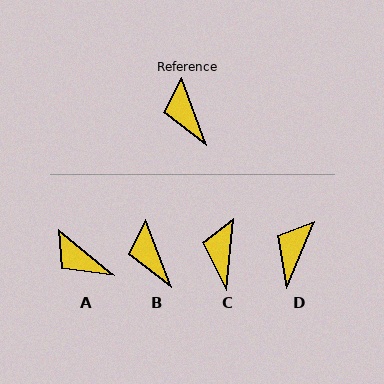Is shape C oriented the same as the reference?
No, it is off by about 26 degrees.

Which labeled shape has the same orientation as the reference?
B.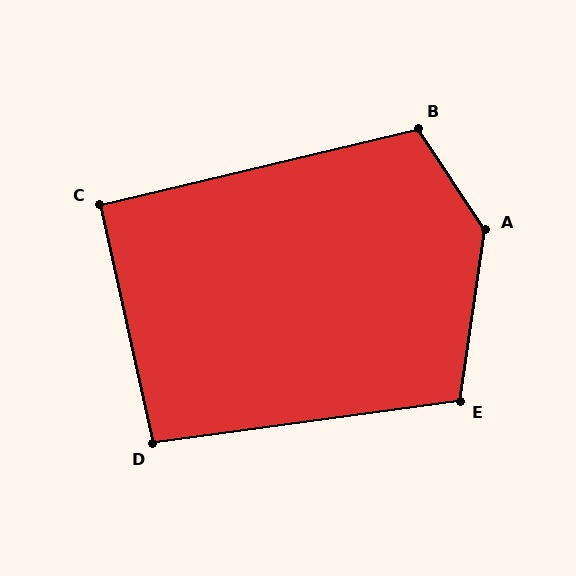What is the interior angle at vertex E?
Approximately 106 degrees (obtuse).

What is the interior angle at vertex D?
Approximately 95 degrees (approximately right).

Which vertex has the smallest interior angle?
C, at approximately 91 degrees.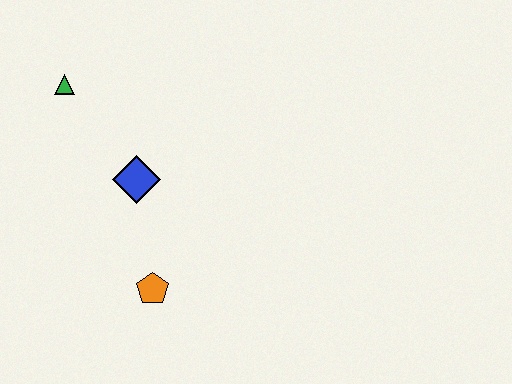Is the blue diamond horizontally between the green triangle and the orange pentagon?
Yes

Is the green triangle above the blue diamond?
Yes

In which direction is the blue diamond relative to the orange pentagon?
The blue diamond is above the orange pentagon.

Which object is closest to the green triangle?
The blue diamond is closest to the green triangle.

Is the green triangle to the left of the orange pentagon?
Yes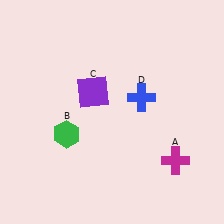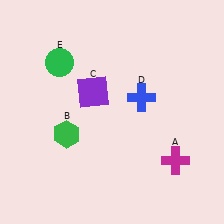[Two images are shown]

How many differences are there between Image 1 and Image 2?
There is 1 difference between the two images.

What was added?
A green circle (E) was added in Image 2.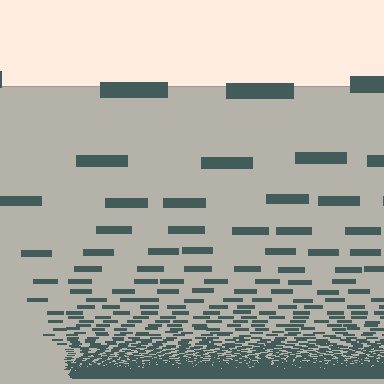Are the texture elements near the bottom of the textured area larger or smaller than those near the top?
Smaller. The gradient is inverted — elements near the bottom are smaller and denser.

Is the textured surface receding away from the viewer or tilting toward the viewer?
The surface appears to tilt toward the viewer. Texture elements get larger and sparser toward the top.